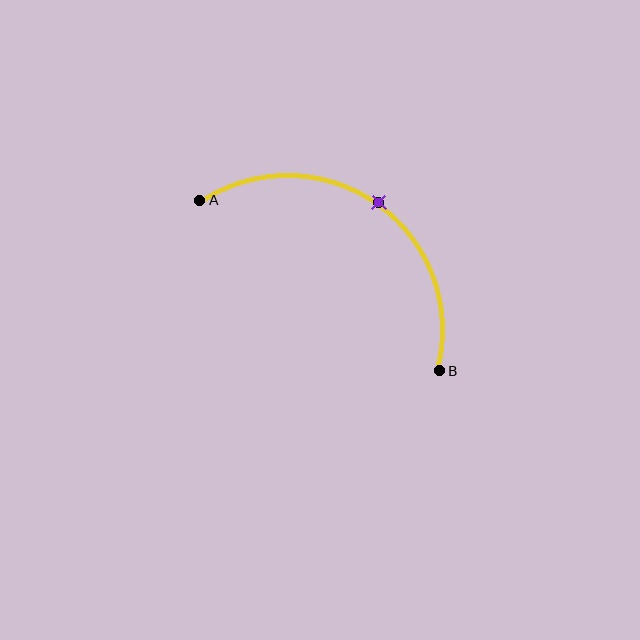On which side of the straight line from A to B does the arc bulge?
The arc bulges above and to the right of the straight line connecting A and B.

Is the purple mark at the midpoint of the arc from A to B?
Yes. The purple mark lies on the arc at equal arc-length from both A and B — it is the arc midpoint.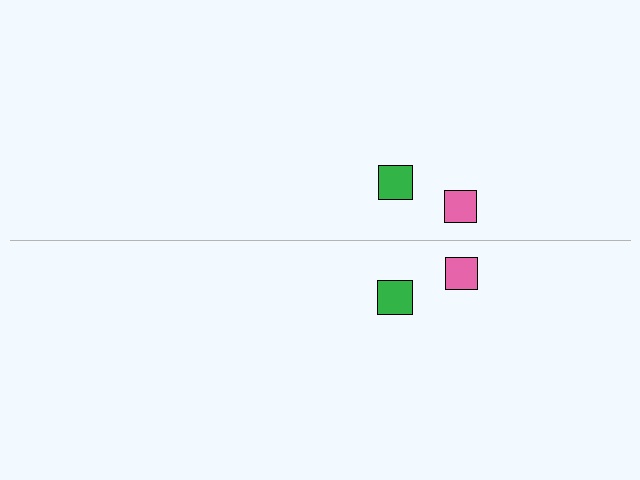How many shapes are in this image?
There are 4 shapes in this image.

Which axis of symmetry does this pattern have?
The pattern has a horizontal axis of symmetry running through the center of the image.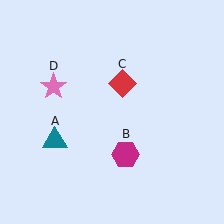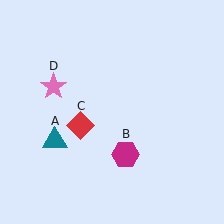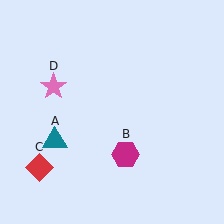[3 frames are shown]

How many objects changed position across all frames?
1 object changed position: red diamond (object C).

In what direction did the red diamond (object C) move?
The red diamond (object C) moved down and to the left.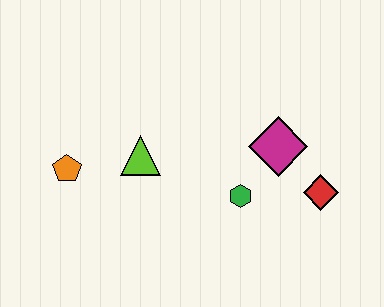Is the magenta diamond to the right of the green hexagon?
Yes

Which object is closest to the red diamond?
The magenta diamond is closest to the red diamond.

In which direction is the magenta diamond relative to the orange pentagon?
The magenta diamond is to the right of the orange pentagon.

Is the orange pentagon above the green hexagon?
Yes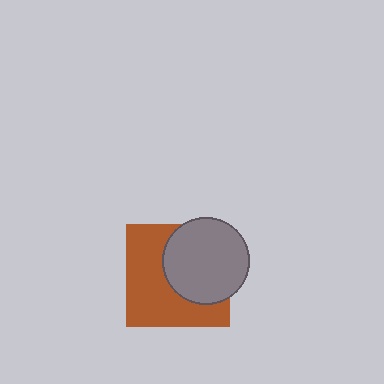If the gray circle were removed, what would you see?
You would see the complete brown square.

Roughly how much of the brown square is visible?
About half of it is visible (roughly 56%).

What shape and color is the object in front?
The object in front is a gray circle.